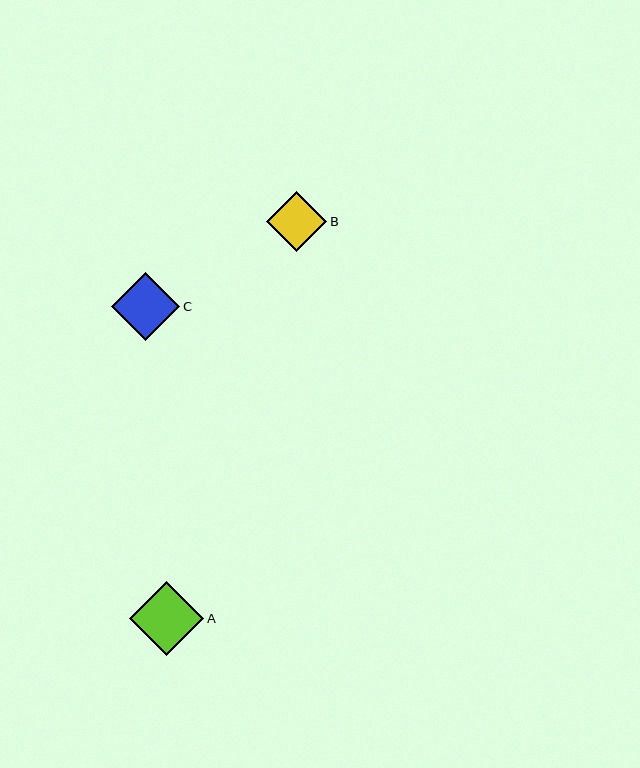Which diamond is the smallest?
Diamond B is the smallest with a size of approximately 60 pixels.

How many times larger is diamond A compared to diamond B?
Diamond A is approximately 1.2 times the size of diamond B.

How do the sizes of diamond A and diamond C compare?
Diamond A and diamond C are approximately the same size.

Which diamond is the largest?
Diamond A is the largest with a size of approximately 74 pixels.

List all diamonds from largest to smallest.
From largest to smallest: A, C, B.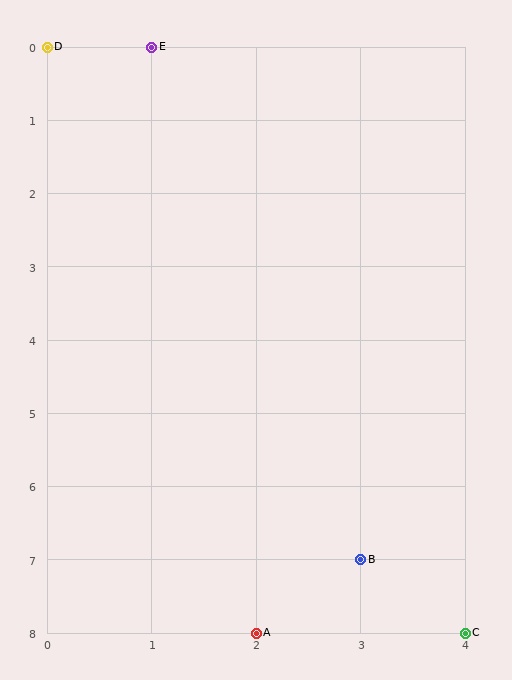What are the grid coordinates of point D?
Point D is at grid coordinates (0, 0).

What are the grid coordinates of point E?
Point E is at grid coordinates (1, 0).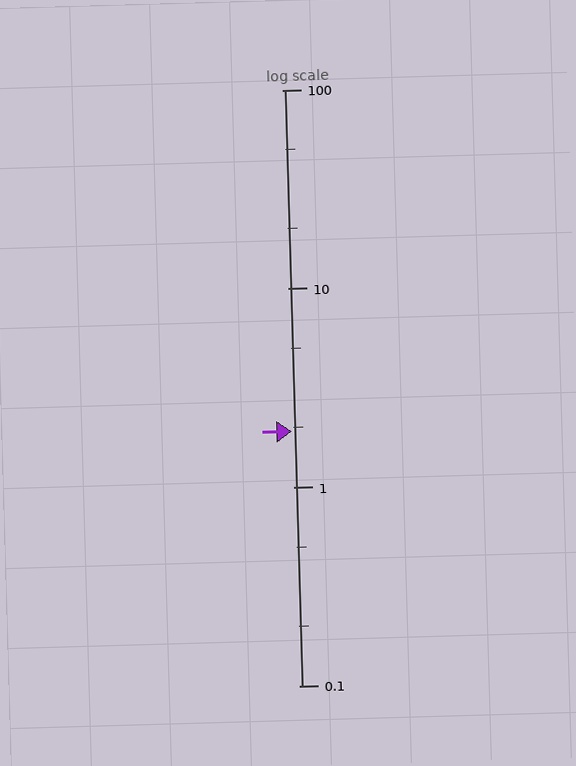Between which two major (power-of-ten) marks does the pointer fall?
The pointer is between 1 and 10.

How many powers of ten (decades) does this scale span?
The scale spans 3 decades, from 0.1 to 100.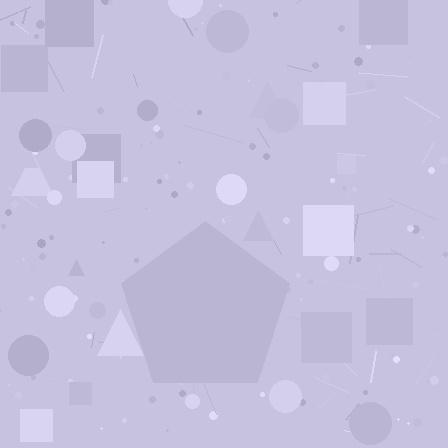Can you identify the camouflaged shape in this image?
The camouflaged shape is a pentagon.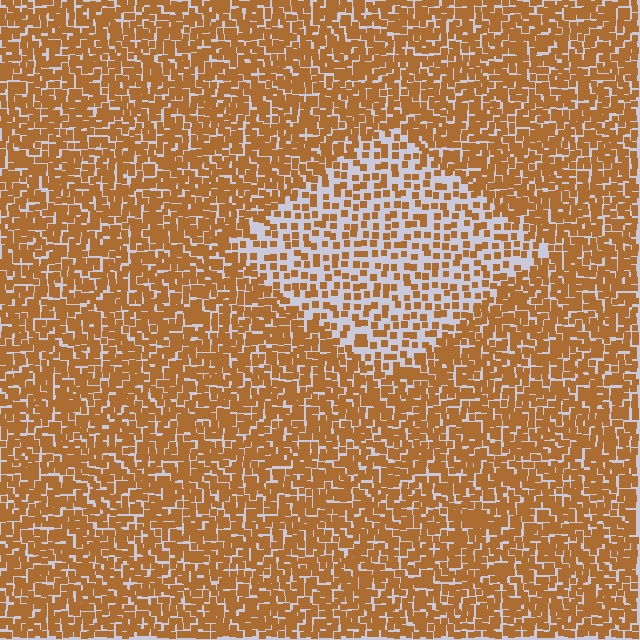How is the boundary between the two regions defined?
The boundary is defined by a change in element density (approximately 2.2x ratio). All elements are the same color, size, and shape.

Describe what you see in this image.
The image contains small brown elements arranged at two different densities. A diamond-shaped region is visible where the elements are less densely packed than the surrounding area.